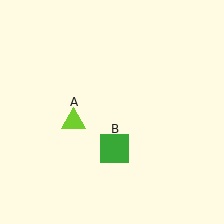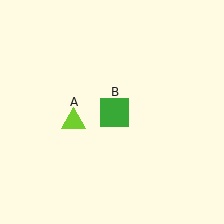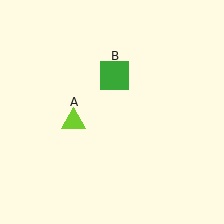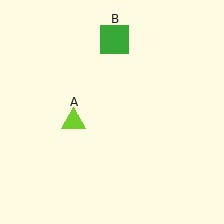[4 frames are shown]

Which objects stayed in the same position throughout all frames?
Lime triangle (object A) remained stationary.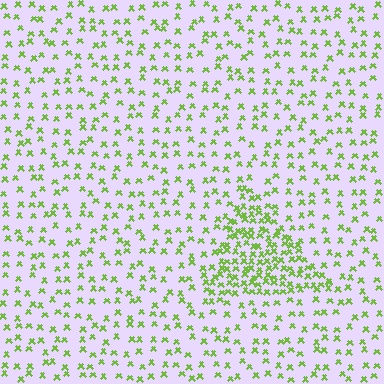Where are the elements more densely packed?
The elements are more densely packed inside the triangle boundary.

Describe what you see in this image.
The image contains small lime elements arranged at two different densities. A triangle-shaped region is visible where the elements are more densely packed than the surrounding area.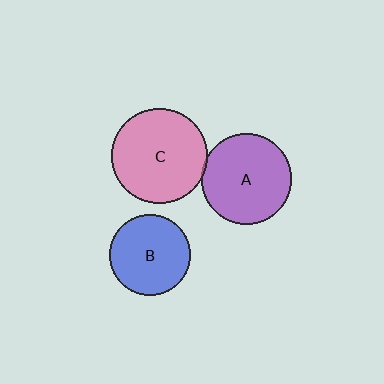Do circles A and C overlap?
Yes.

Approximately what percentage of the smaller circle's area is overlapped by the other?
Approximately 5%.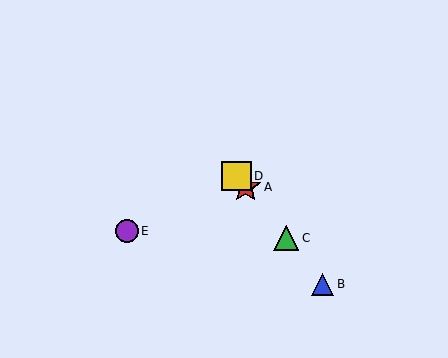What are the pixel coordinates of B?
Object B is at (323, 284).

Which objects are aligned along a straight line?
Objects A, B, C, D are aligned along a straight line.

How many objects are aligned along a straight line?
4 objects (A, B, C, D) are aligned along a straight line.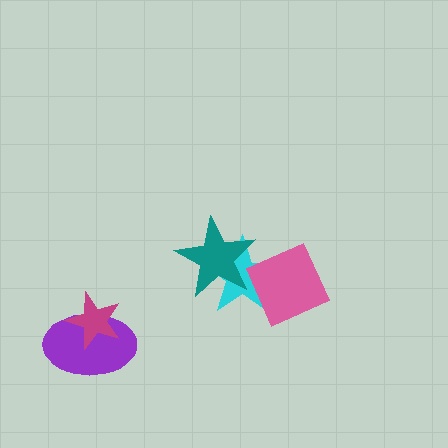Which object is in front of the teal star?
The pink diamond is in front of the teal star.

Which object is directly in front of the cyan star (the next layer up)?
The teal star is directly in front of the cyan star.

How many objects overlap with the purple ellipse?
1 object overlaps with the purple ellipse.